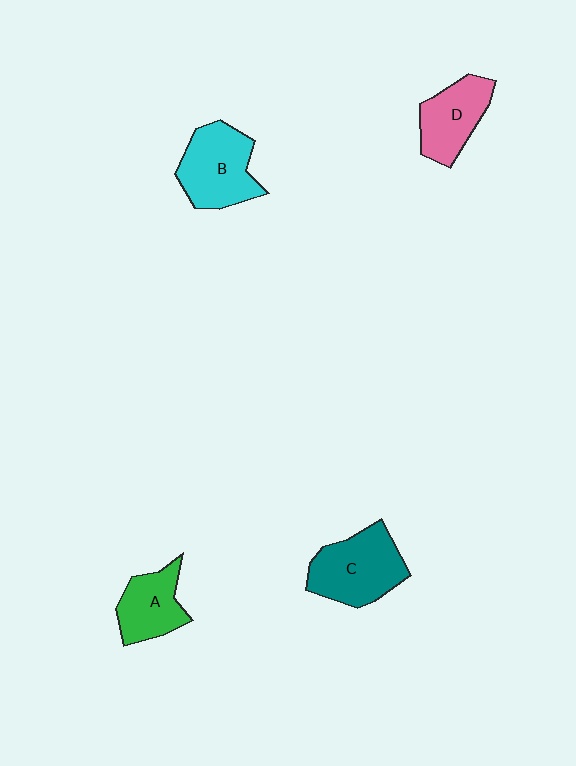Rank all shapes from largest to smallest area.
From largest to smallest: C (teal), B (cyan), D (pink), A (green).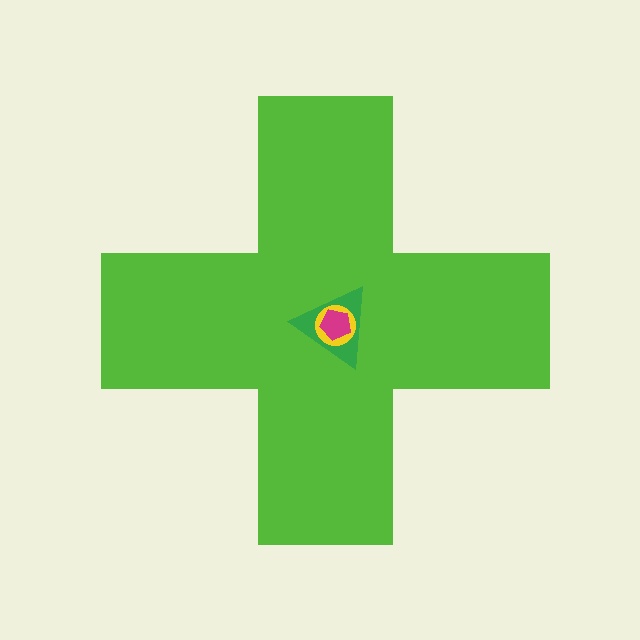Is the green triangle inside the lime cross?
Yes.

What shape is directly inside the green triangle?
The yellow circle.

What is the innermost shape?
The magenta pentagon.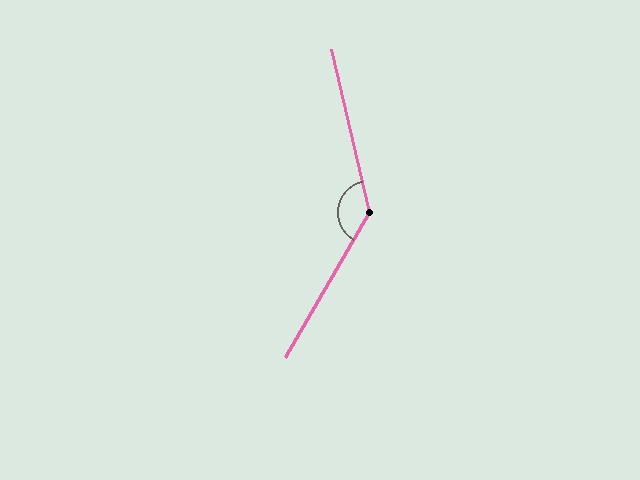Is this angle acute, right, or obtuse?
It is obtuse.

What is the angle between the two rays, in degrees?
Approximately 137 degrees.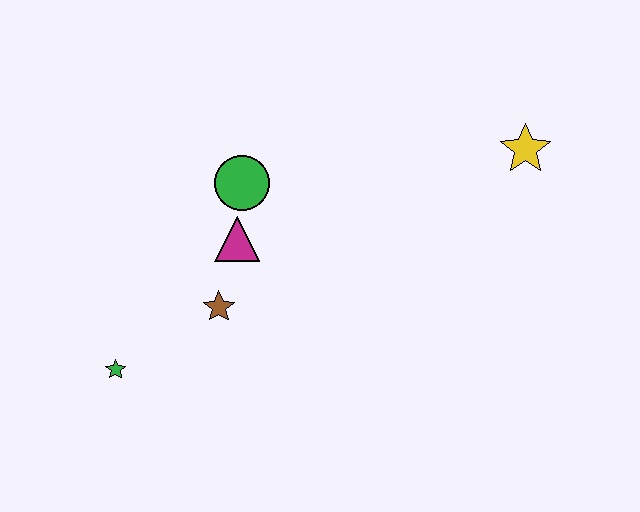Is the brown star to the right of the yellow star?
No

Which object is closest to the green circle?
The magenta triangle is closest to the green circle.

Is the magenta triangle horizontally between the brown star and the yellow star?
Yes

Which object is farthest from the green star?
The yellow star is farthest from the green star.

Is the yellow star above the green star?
Yes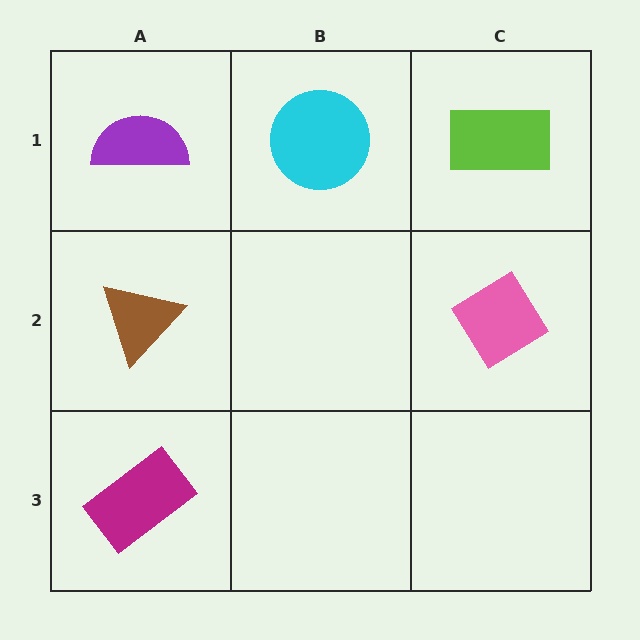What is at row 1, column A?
A purple semicircle.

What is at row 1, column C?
A lime rectangle.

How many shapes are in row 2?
2 shapes.